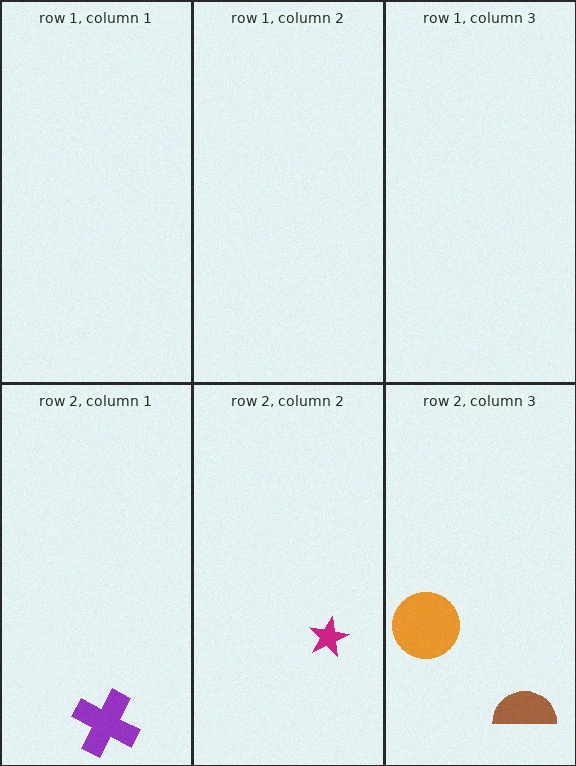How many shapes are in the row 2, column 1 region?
1.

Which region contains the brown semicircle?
The row 2, column 3 region.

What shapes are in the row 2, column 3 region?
The brown semicircle, the orange circle.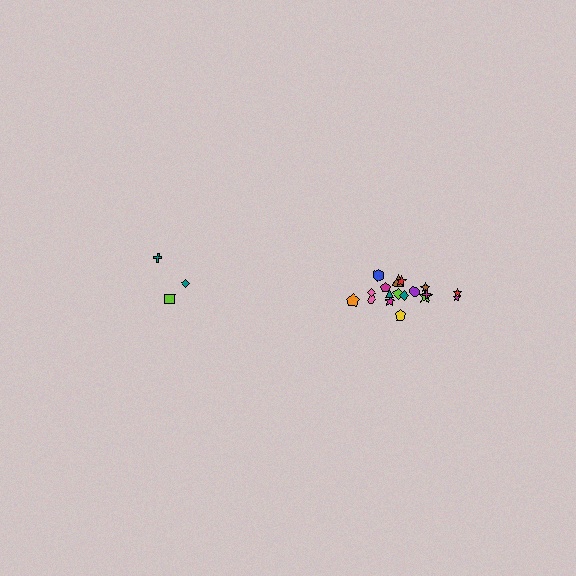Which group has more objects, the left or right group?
The right group.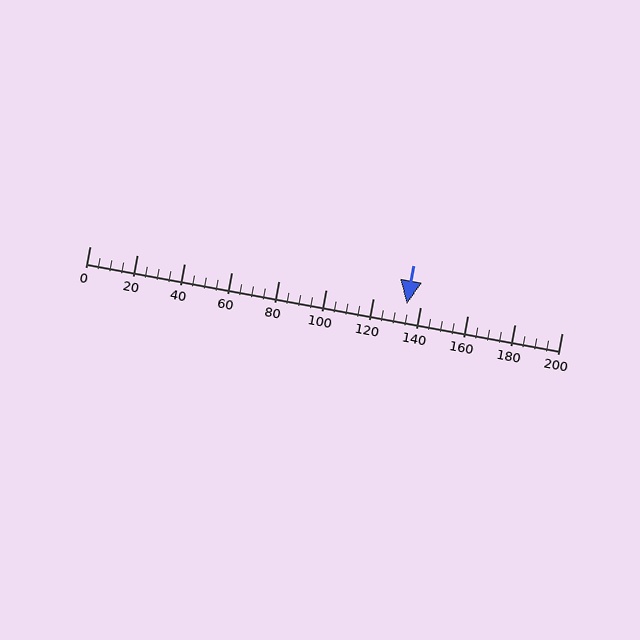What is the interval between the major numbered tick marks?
The major tick marks are spaced 20 units apart.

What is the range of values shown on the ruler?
The ruler shows values from 0 to 200.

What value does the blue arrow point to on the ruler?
The blue arrow points to approximately 134.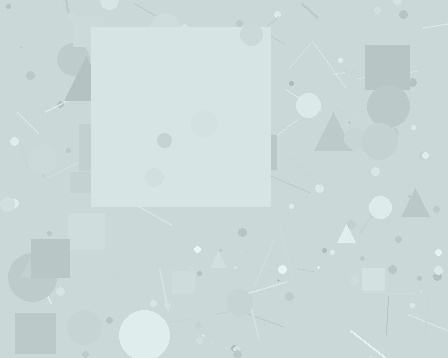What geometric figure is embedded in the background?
A square is embedded in the background.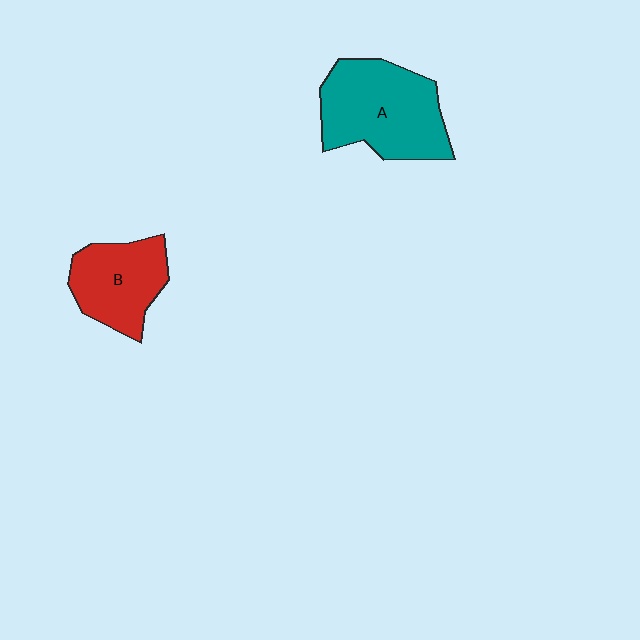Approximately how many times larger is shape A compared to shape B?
Approximately 1.5 times.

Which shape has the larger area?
Shape A (teal).